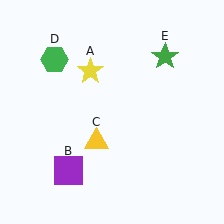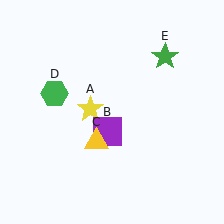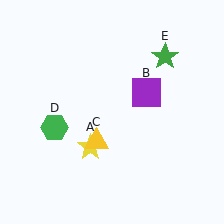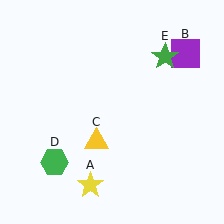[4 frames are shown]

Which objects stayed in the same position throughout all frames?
Yellow triangle (object C) and green star (object E) remained stationary.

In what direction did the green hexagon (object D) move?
The green hexagon (object D) moved down.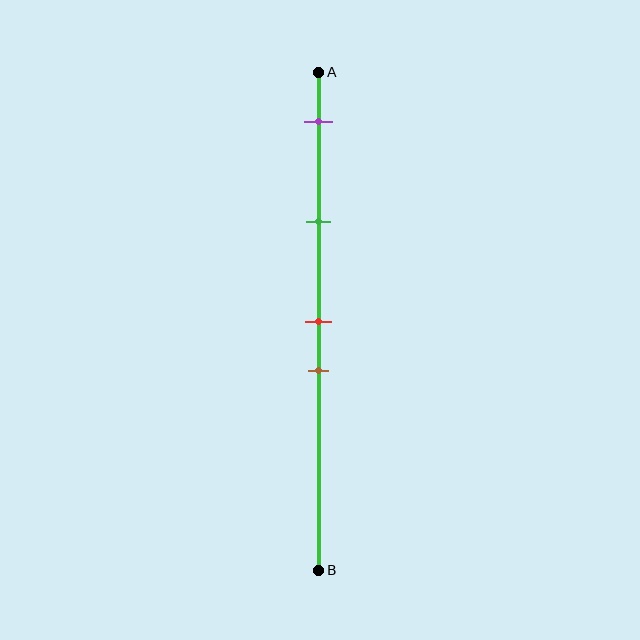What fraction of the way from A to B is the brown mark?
The brown mark is approximately 60% (0.6) of the way from A to B.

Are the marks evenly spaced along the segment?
No, the marks are not evenly spaced.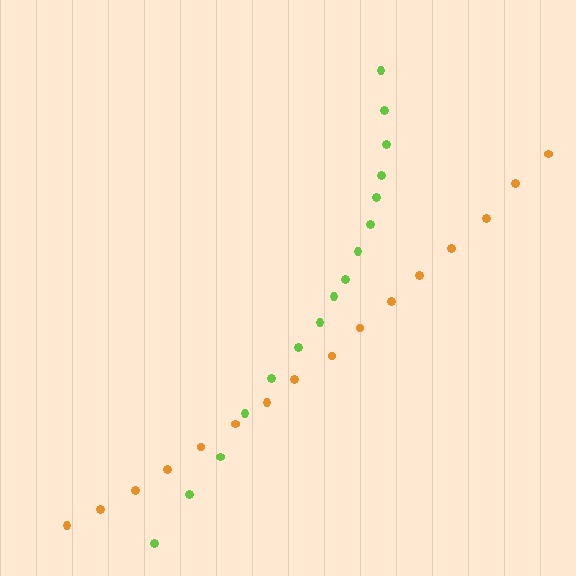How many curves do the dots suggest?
There are 2 distinct paths.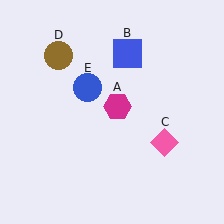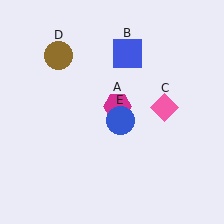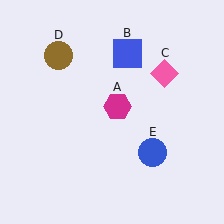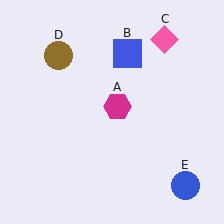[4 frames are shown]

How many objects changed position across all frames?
2 objects changed position: pink diamond (object C), blue circle (object E).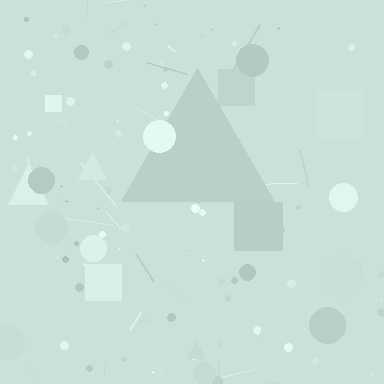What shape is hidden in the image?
A triangle is hidden in the image.